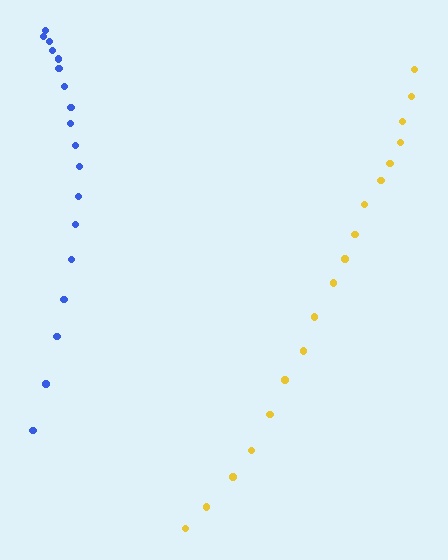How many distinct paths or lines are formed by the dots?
There are 2 distinct paths.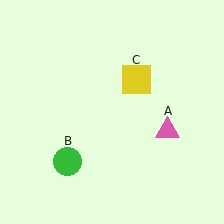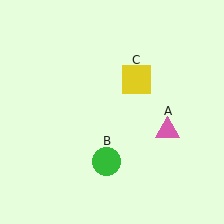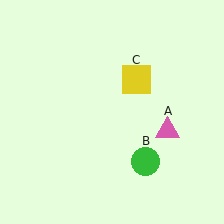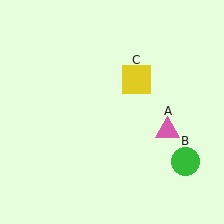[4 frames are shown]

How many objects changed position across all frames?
1 object changed position: green circle (object B).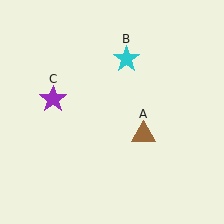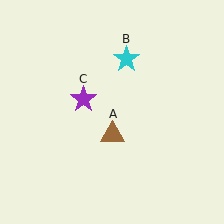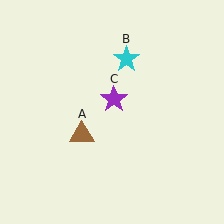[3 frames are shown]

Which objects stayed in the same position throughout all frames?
Cyan star (object B) remained stationary.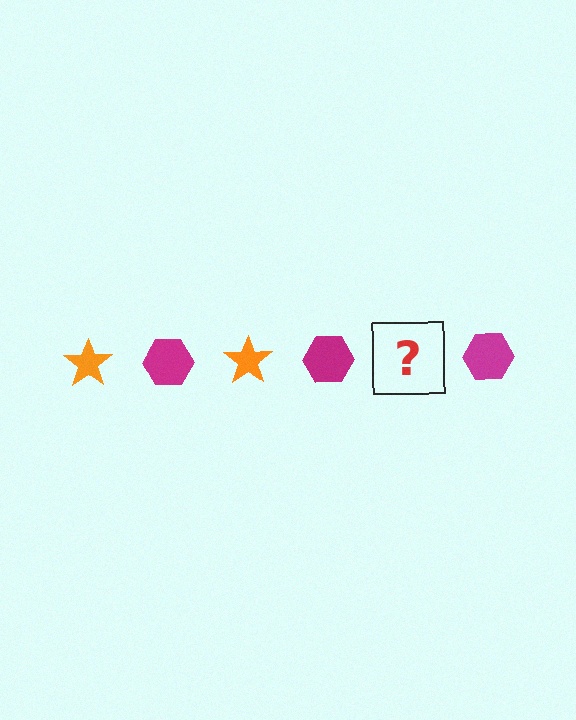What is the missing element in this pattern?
The missing element is an orange star.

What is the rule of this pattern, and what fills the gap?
The rule is that the pattern alternates between orange star and magenta hexagon. The gap should be filled with an orange star.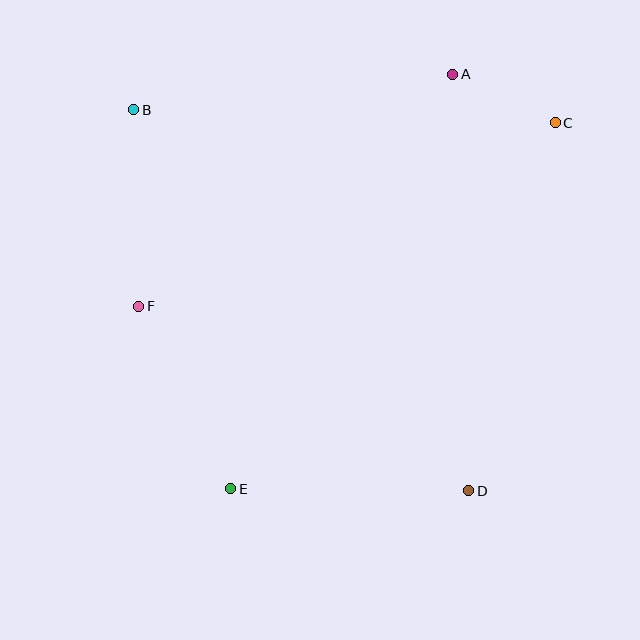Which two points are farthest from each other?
Points B and D are farthest from each other.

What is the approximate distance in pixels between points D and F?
The distance between D and F is approximately 378 pixels.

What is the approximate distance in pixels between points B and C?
The distance between B and C is approximately 422 pixels.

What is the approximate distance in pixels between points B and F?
The distance between B and F is approximately 197 pixels.